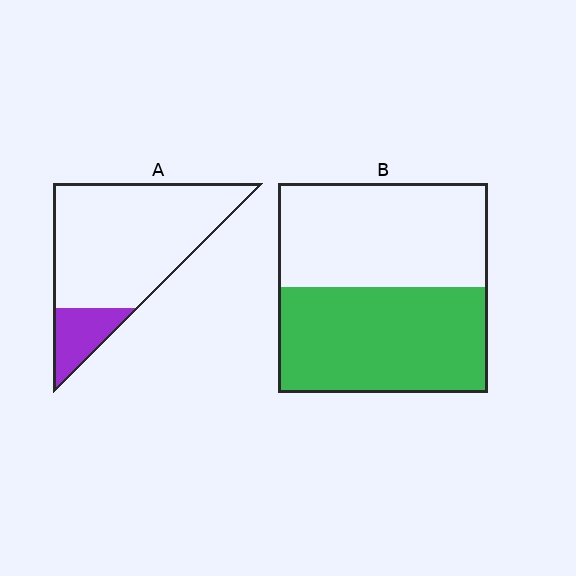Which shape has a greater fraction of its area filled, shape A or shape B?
Shape B.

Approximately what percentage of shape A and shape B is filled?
A is approximately 15% and B is approximately 50%.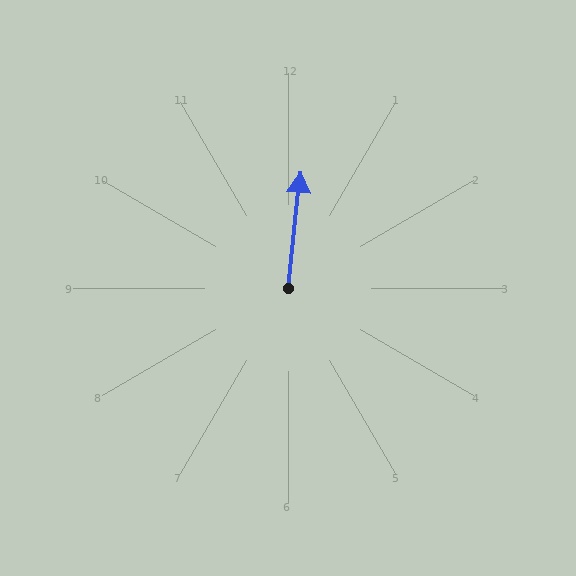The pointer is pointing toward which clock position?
Roughly 12 o'clock.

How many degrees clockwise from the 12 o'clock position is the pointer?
Approximately 6 degrees.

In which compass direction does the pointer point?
North.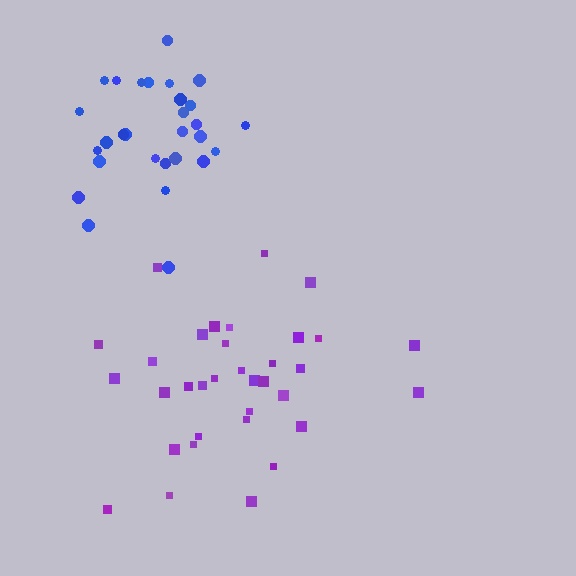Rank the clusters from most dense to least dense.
blue, purple.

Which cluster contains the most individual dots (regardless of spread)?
Purple (34).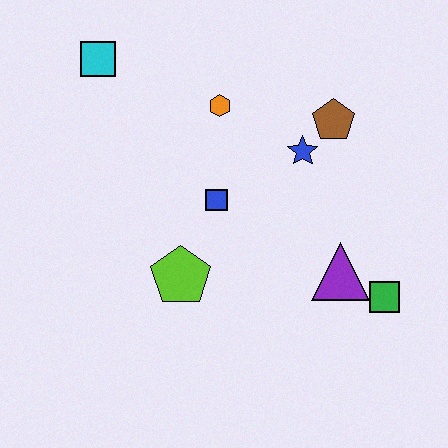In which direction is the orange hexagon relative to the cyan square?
The orange hexagon is to the right of the cyan square.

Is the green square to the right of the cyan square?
Yes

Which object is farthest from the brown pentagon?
The cyan square is farthest from the brown pentagon.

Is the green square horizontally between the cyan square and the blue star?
No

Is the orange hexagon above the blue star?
Yes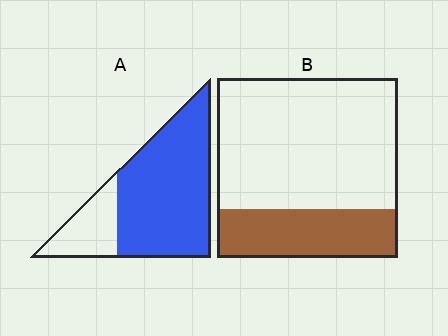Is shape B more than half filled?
No.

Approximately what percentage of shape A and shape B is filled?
A is approximately 75% and B is approximately 25%.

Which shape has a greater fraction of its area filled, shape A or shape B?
Shape A.